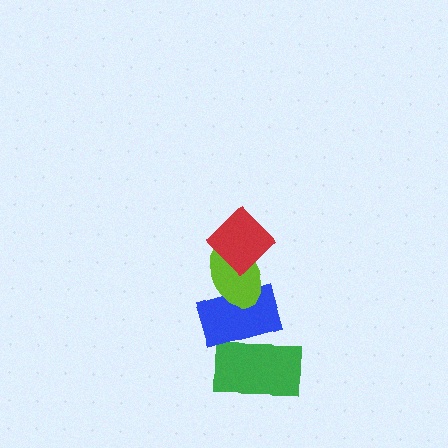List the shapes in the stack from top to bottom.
From top to bottom: the red diamond, the lime ellipse, the blue rectangle, the green rectangle.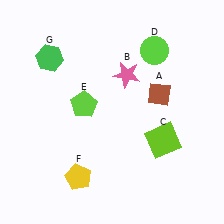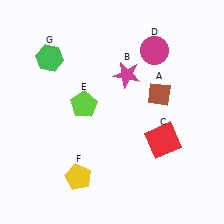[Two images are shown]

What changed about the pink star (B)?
In Image 1, B is pink. In Image 2, it changed to magenta.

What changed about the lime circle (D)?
In Image 1, D is lime. In Image 2, it changed to magenta.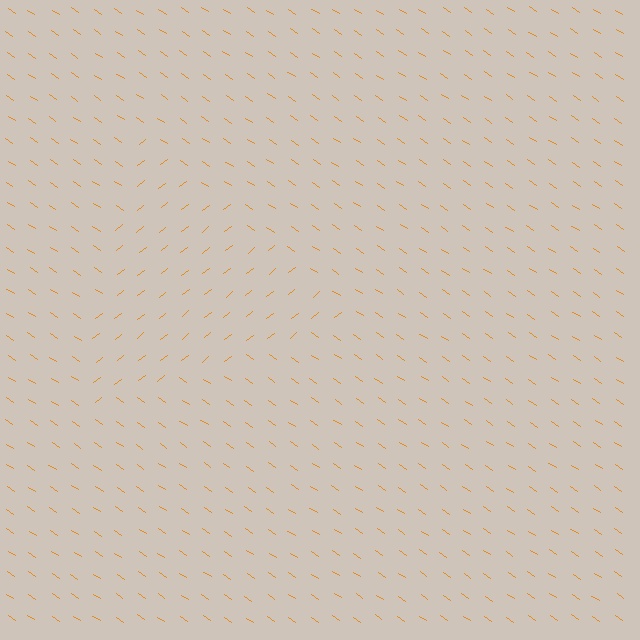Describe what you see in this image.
The image is filled with small orange line segments. A triangle region in the image has lines oriented differently from the surrounding lines, creating a visible texture boundary.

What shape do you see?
I see a triangle.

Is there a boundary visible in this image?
Yes, there is a texture boundary formed by a change in line orientation.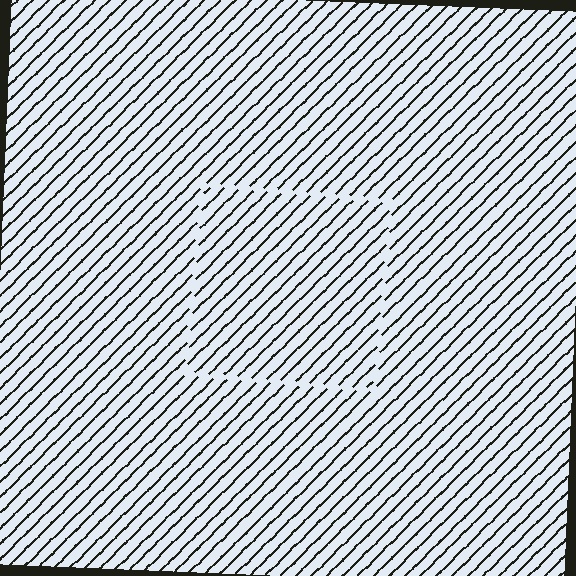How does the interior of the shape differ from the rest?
The interior of the shape contains the same grating, shifted by half a period — the contour is defined by the phase discontinuity where line-ends from the inner and outer gratings abut.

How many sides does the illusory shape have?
4 sides — the line-ends trace a square.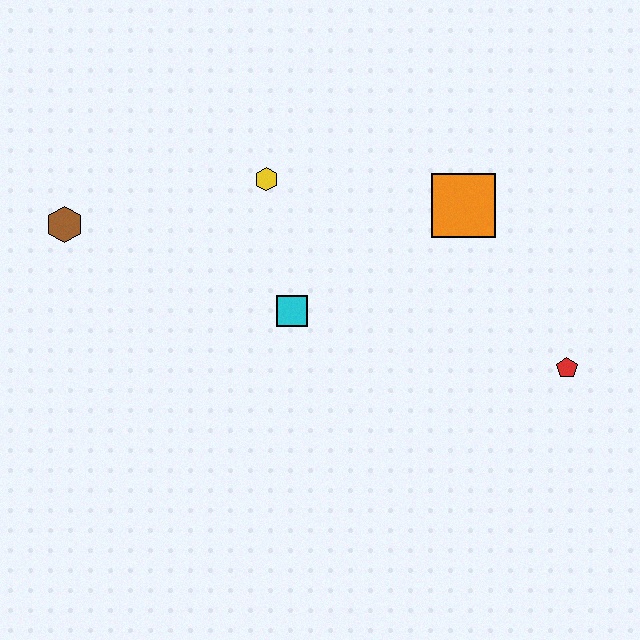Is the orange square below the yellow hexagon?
Yes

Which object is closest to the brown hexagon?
The yellow hexagon is closest to the brown hexagon.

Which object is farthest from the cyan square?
The red pentagon is farthest from the cyan square.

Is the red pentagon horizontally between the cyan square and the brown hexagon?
No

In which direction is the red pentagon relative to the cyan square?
The red pentagon is to the right of the cyan square.